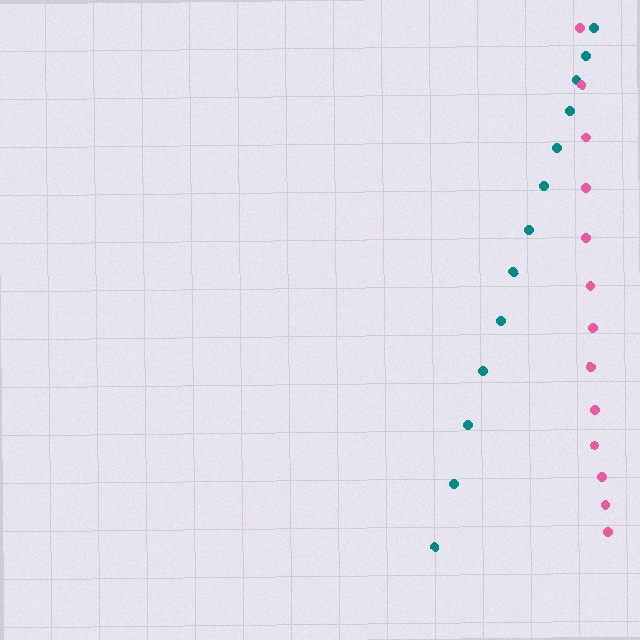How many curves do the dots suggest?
There are 2 distinct paths.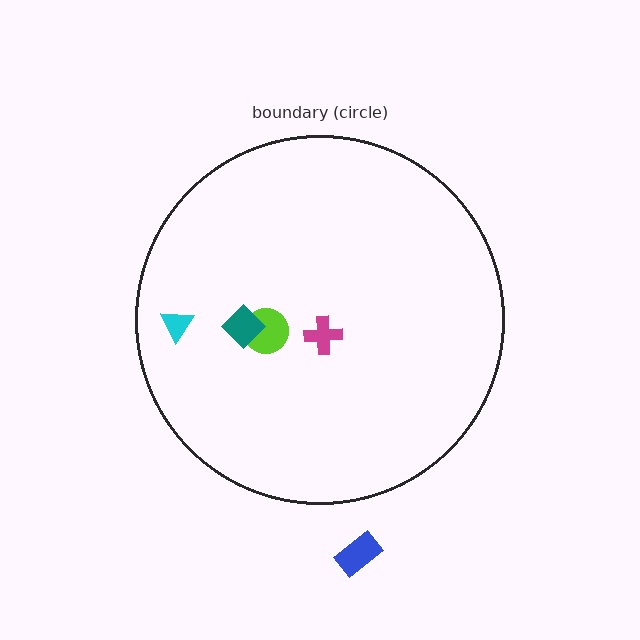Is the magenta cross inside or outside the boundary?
Inside.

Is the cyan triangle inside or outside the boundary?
Inside.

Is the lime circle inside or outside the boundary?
Inside.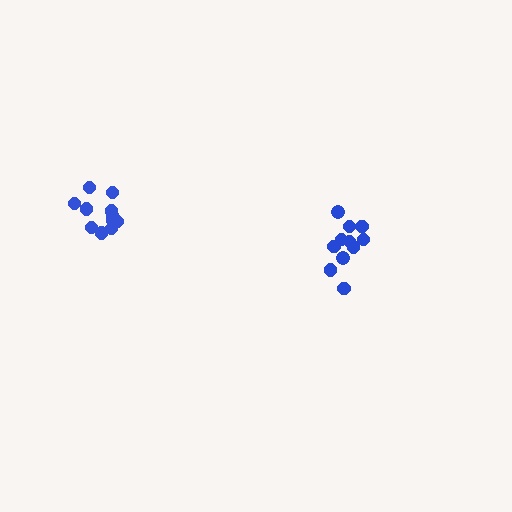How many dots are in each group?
Group 1: 11 dots, Group 2: 11 dots (22 total).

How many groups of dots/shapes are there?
There are 2 groups.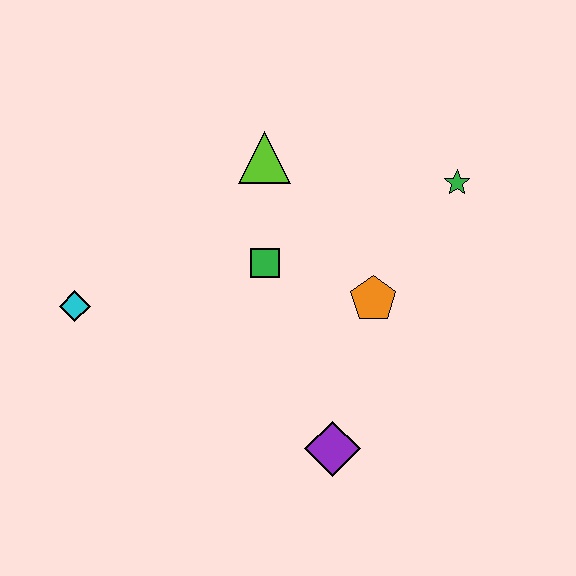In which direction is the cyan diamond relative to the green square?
The cyan diamond is to the left of the green square.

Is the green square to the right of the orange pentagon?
No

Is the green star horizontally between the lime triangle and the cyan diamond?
No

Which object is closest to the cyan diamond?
The green square is closest to the cyan diamond.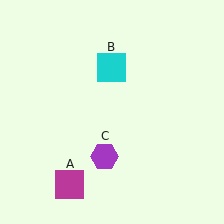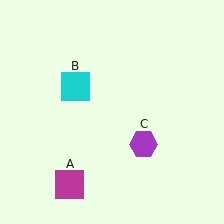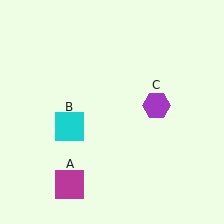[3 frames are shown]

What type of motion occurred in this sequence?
The cyan square (object B), purple hexagon (object C) rotated counterclockwise around the center of the scene.